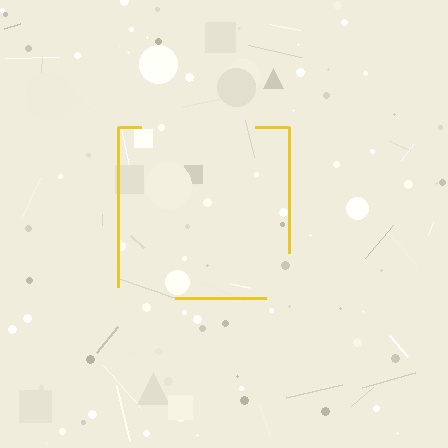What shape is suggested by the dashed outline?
The dashed outline suggests a square.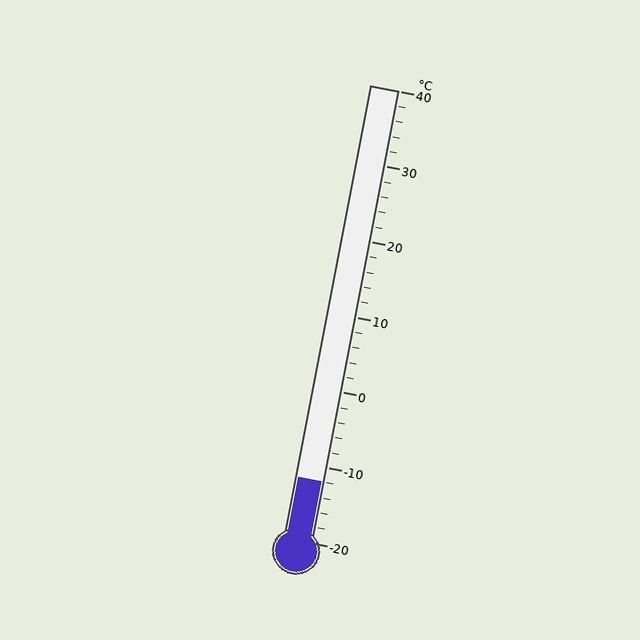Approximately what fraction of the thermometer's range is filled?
The thermometer is filled to approximately 15% of its range.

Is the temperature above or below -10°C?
The temperature is below -10°C.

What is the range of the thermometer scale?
The thermometer scale ranges from -20°C to 40°C.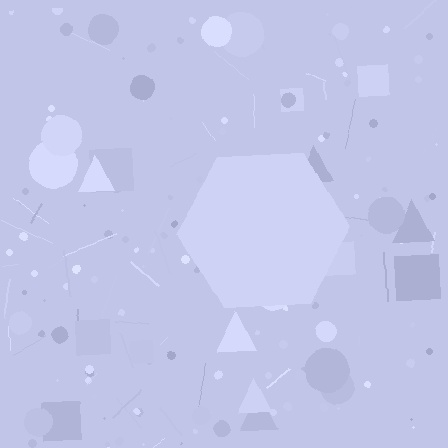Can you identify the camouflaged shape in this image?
The camouflaged shape is a hexagon.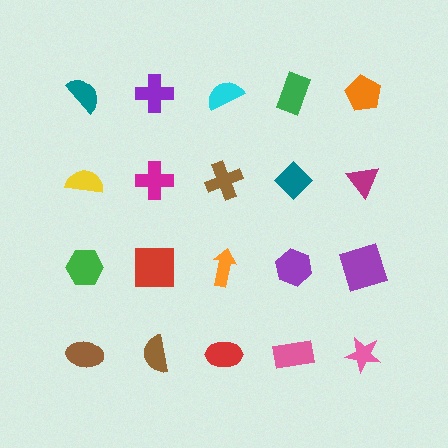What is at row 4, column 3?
A red ellipse.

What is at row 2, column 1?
A yellow semicircle.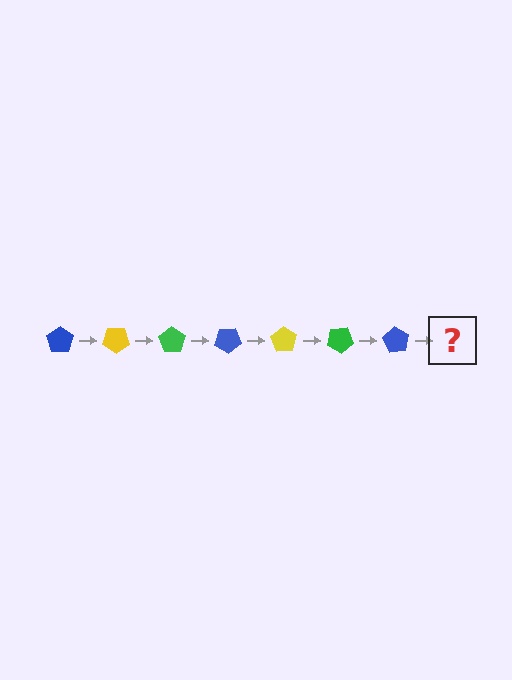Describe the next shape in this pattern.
It should be a yellow pentagon, rotated 245 degrees from the start.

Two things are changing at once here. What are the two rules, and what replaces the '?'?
The two rules are that it rotates 35 degrees each step and the color cycles through blue, yellow, and green. The '?' should be a yellow pentagon, rotated 245 degrees from the start.